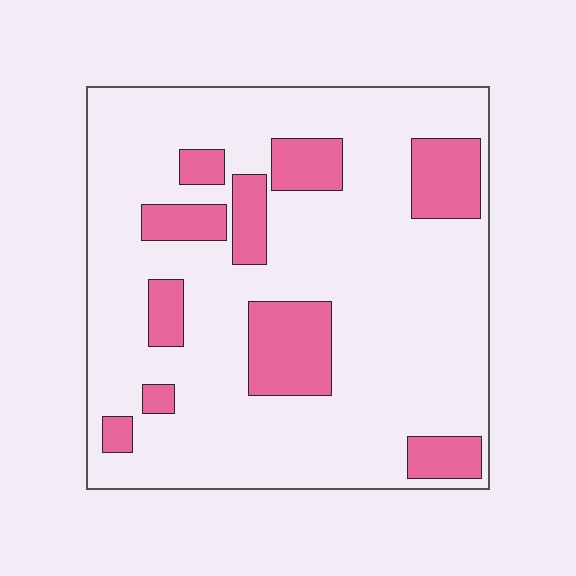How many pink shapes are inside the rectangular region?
10.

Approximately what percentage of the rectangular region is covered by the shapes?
Approximately 20%.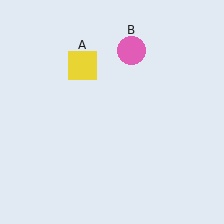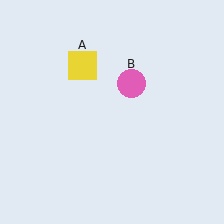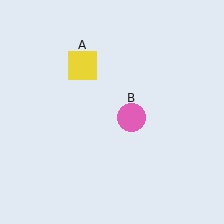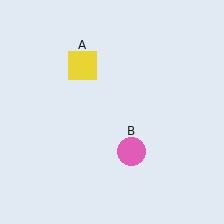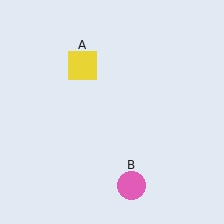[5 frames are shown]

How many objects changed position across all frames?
1 object changed position: pink circle (object B).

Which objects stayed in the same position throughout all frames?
Yellow square (object A) remained stationary.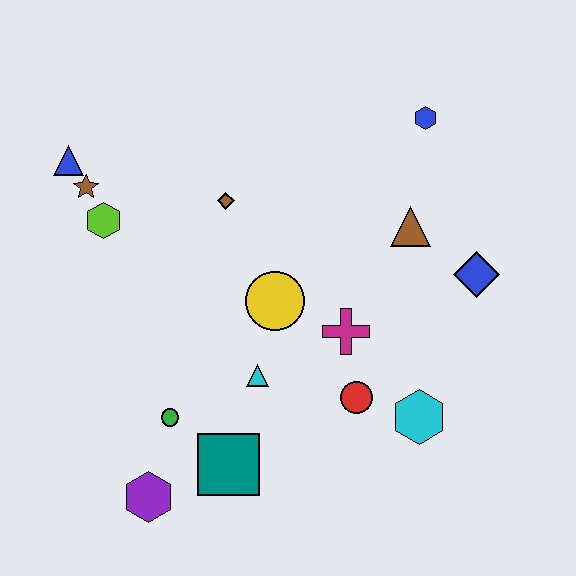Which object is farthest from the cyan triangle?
The blue hexagon is farthest from the cyan triangle.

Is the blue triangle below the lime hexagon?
No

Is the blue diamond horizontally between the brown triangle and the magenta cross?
No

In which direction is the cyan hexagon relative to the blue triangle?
The cyan hexagon is to the right of the blue triangle.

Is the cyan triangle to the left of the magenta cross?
Yes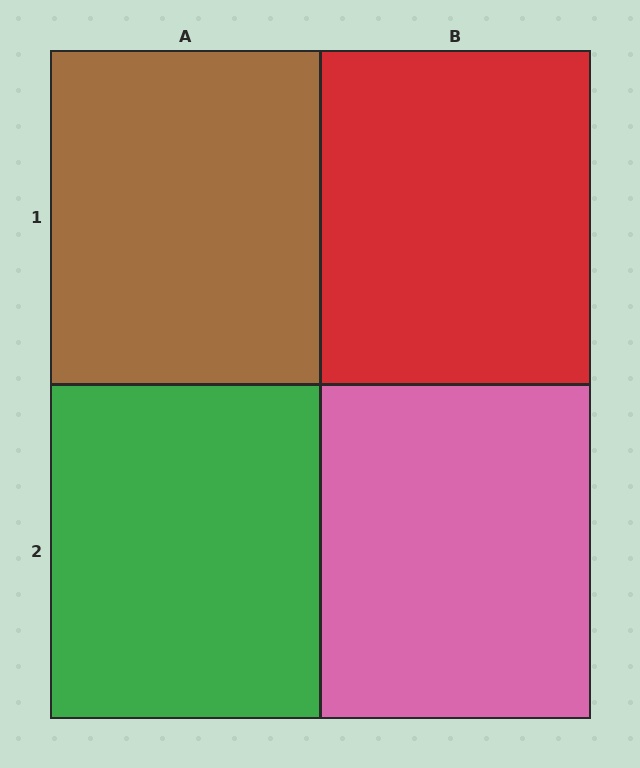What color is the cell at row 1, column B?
Red.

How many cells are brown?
1 cell is brown.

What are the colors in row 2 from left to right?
Green, pink.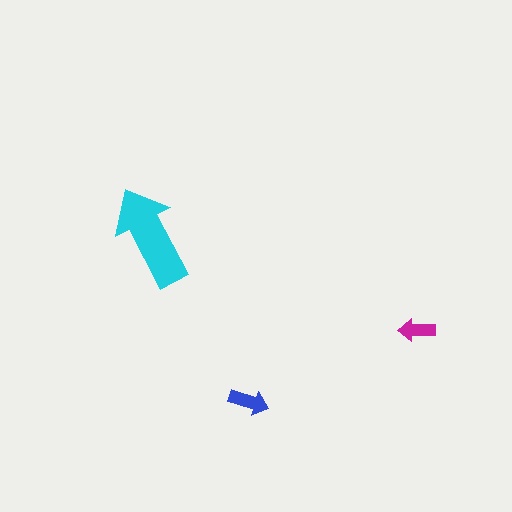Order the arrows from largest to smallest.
the cyan one, the blue one, the magenta one.